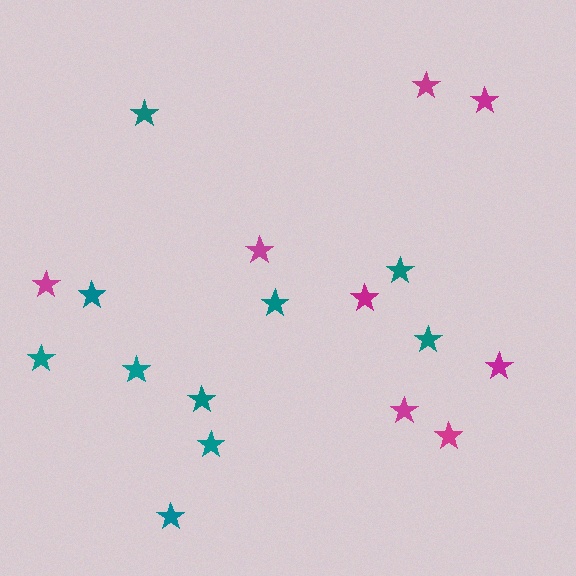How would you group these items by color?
There are 2 groups: one group of teal stars (10) and one group of magenta stars (8).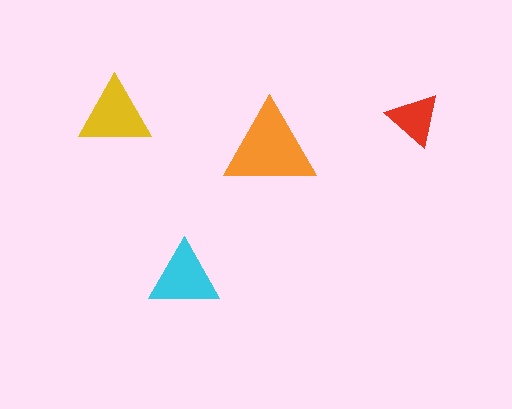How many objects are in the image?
There are 4 objects in the image.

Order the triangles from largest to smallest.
the orange one, the yellow one, the cyan one, the red one.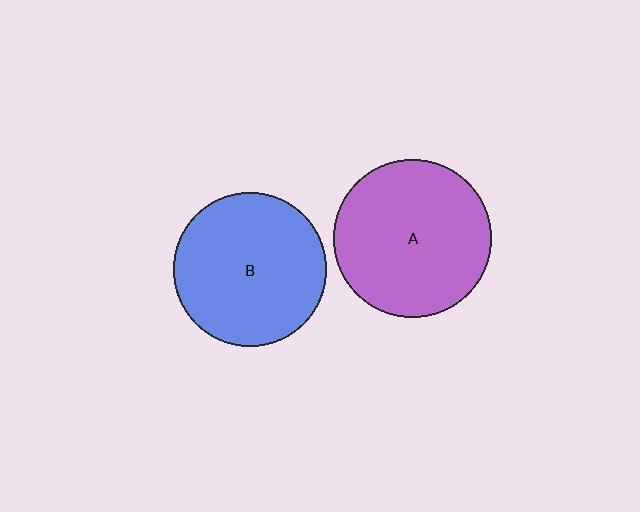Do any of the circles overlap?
No, none of the circles overlap.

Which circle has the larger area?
Circle A (purple).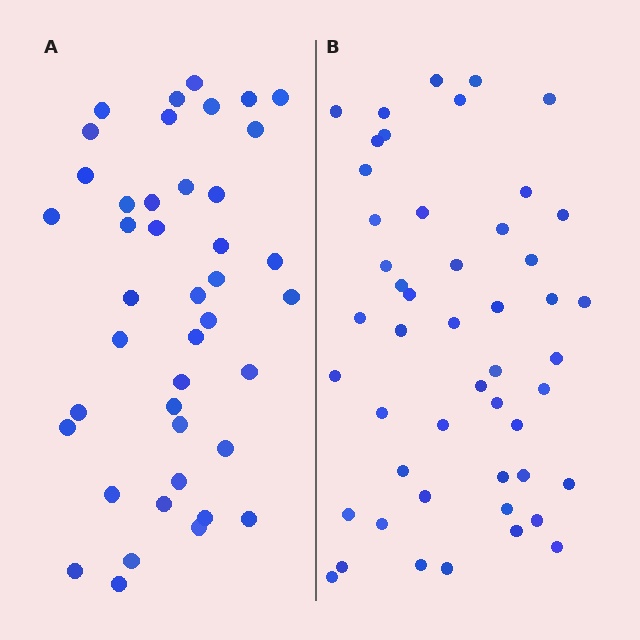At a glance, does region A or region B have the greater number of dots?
Region B (the right region) has more dots.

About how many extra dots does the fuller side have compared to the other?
Region B has roughly 8 or so more dots than region A.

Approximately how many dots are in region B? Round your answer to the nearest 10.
About 50 dots. (The exact count is 49, which rounds to 50.)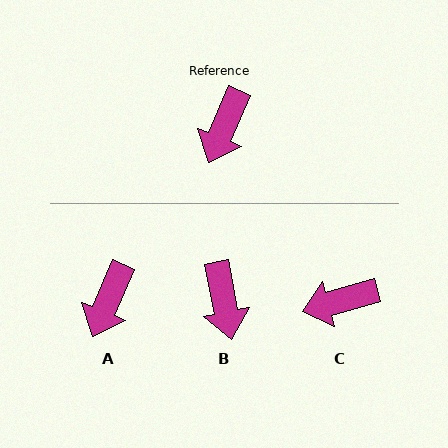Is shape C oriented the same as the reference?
No, it is off by about 52 degrees.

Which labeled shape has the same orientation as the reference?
A.